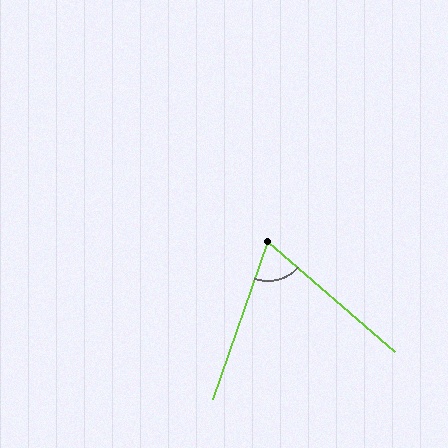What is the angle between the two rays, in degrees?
Approximately 68 degrees.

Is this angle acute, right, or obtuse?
It is acute.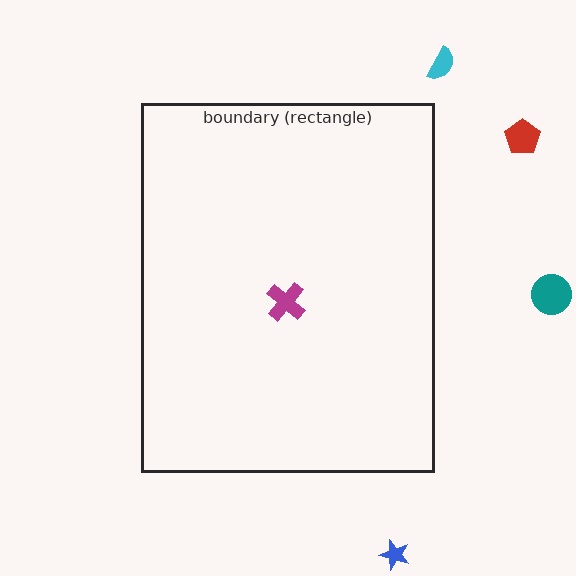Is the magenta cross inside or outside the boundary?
Inside.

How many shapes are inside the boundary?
1 inside, 4 outside.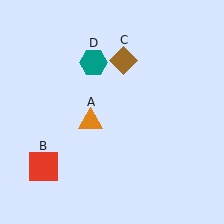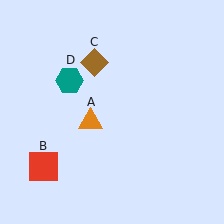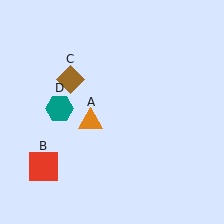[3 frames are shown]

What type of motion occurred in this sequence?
The brown diamond (object C), teal hexagon (object D) rotated counterclockwise around the center of the scene.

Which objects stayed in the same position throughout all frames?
Orange triangle (object A) and red square (object B) remained stationary.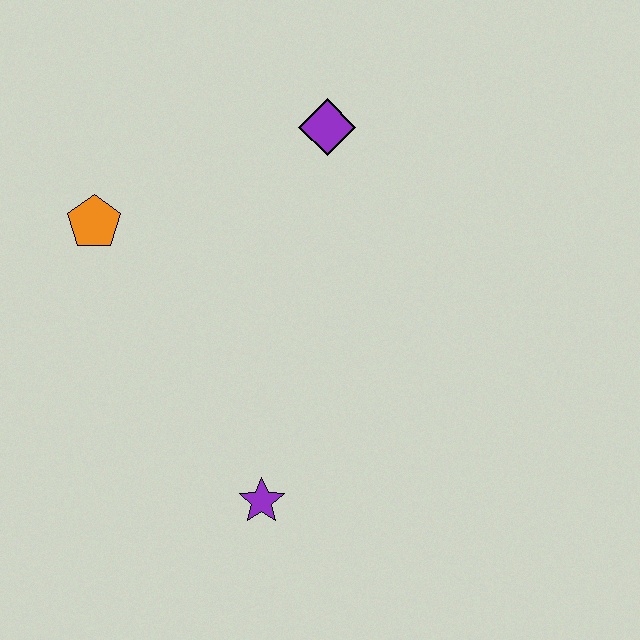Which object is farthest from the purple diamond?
The purple star is farthest from the purple diamond.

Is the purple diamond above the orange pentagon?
Yes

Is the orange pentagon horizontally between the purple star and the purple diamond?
No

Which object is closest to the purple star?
The orange pentagon is closest to the purple star.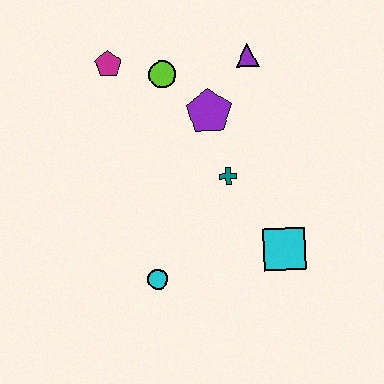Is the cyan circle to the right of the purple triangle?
No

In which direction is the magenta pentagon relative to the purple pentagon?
The magenta pentagon is to the left of the purple pentagon.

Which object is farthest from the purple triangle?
The cyan circle is farthest from the purple triangle.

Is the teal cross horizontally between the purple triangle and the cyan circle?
Yes